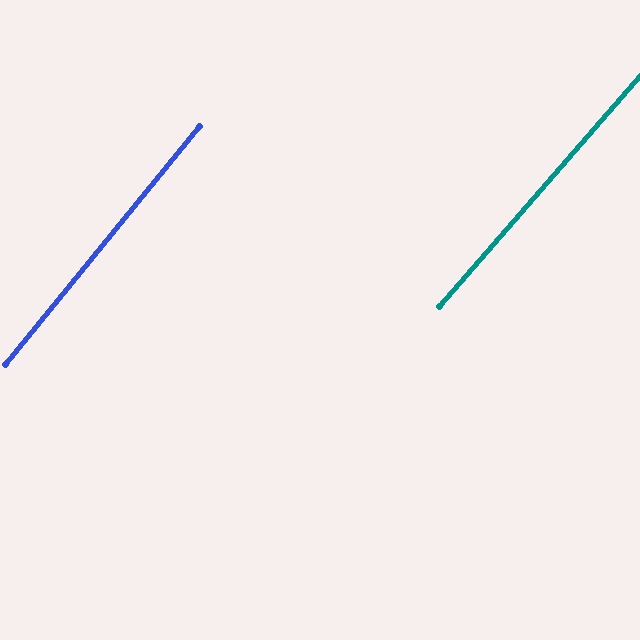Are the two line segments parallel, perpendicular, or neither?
Parallel — their directions differ by only 1.9°.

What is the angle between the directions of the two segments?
Approximately 2 degrees.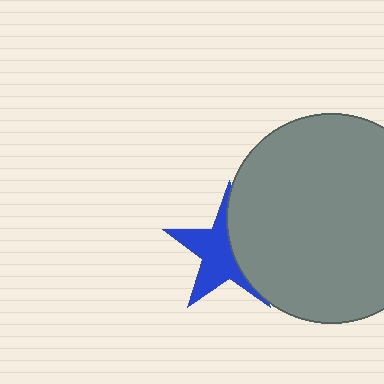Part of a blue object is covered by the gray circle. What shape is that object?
It is a star.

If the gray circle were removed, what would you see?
You would see the complete blue star.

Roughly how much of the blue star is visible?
About half of it is visible (roughly 56%).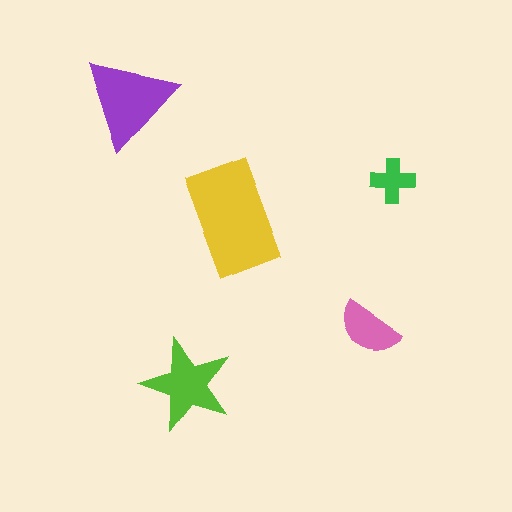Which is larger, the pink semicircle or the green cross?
The pink semicircle.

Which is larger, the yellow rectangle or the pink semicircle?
The yellow rectangle.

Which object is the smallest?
The green cross.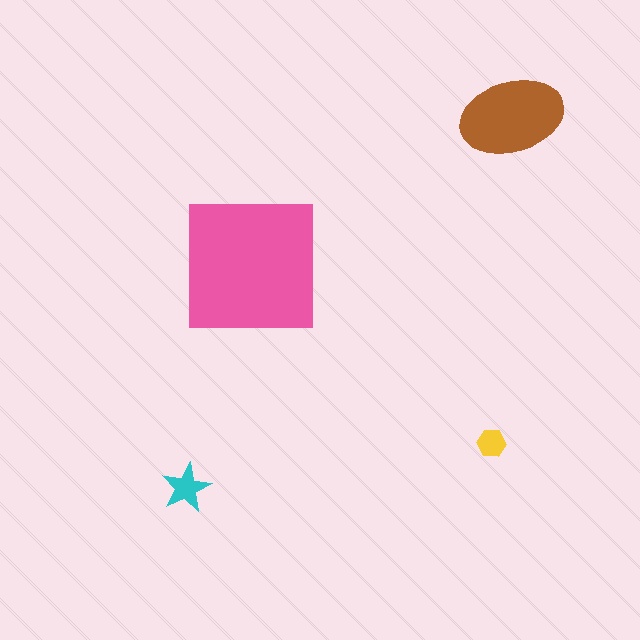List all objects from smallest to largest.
The yellow hexagon, the cyan star, the brown ellipse, the pink square.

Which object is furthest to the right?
The brown ellipse is rightmost.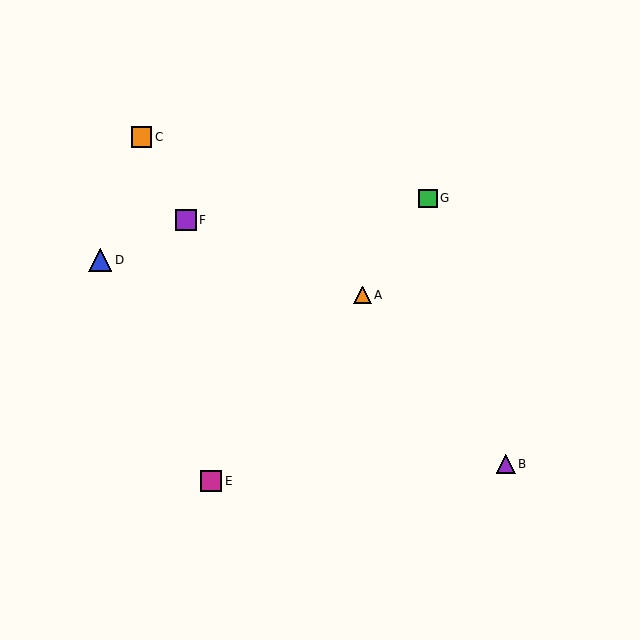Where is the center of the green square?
The center of the green square is at (428, 198).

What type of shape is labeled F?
Shape F is a purple square.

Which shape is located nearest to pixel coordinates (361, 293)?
The orange triangle (labeled A) at (363, 295) is nearest to that location.